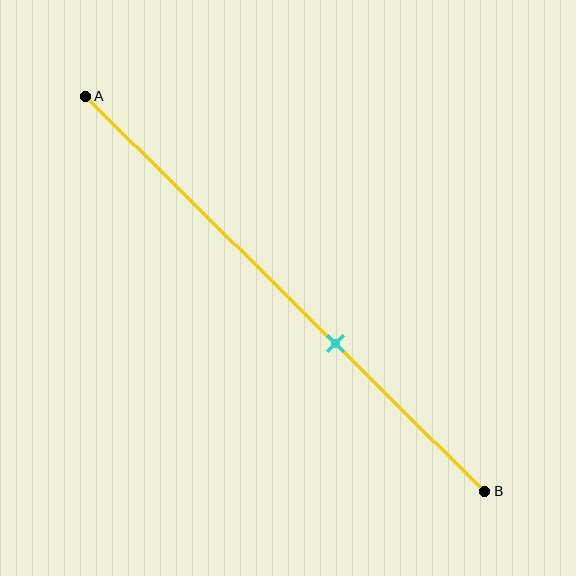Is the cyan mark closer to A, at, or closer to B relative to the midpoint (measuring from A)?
The cyan mark is closer to point B than the midpoint of segment AB.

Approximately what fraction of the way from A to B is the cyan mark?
The cyan mark is approximately 65% of the way from A to B.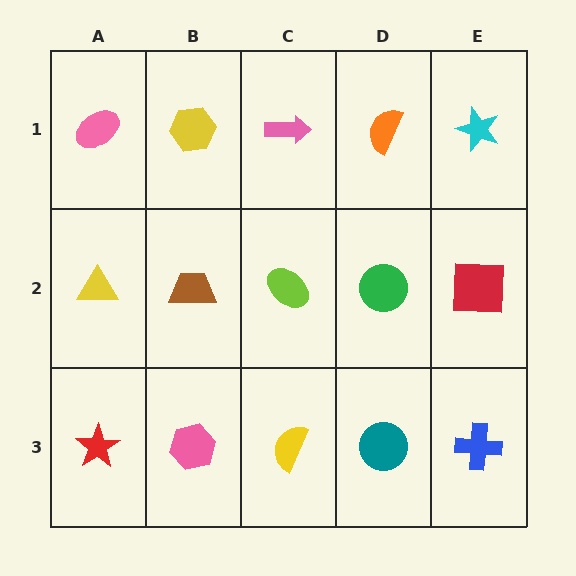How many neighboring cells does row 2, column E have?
3.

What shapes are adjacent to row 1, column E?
A red square (row 2, column E), an orange semicircle (row 1, column D).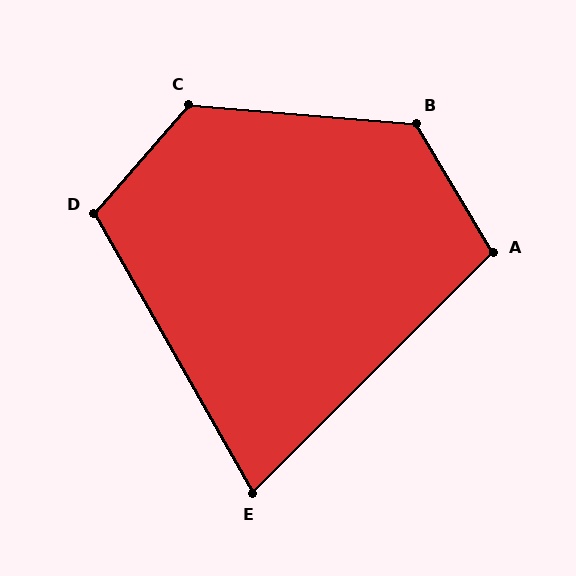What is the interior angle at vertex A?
Approximately 104 degrees (obtuse).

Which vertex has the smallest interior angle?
E, at approximately 75 degrees.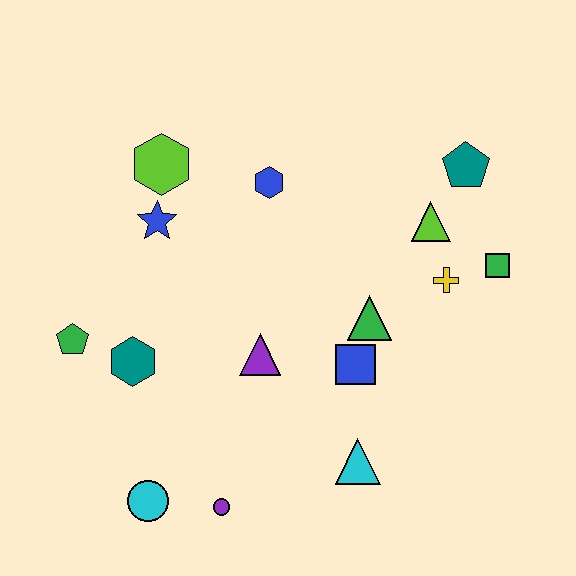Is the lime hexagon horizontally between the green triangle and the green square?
No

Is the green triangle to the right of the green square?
No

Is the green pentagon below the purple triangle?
No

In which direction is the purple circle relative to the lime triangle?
The purple circle is below the lime triangle.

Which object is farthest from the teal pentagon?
The cyan circle is farthest from the teal pentagon.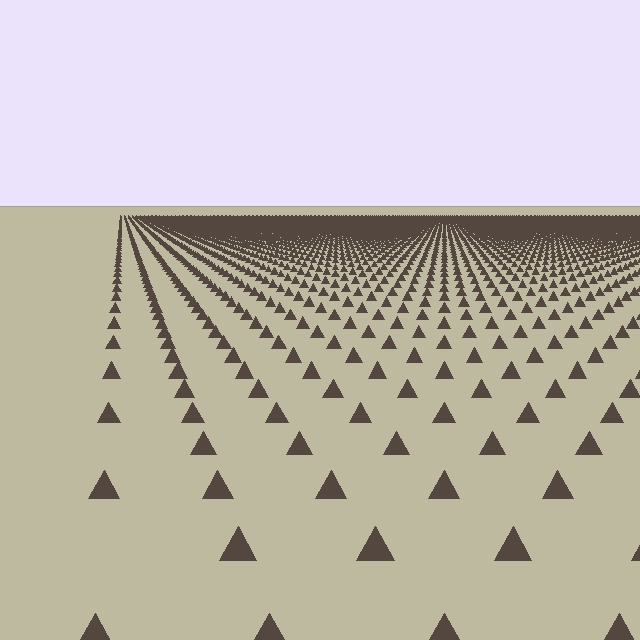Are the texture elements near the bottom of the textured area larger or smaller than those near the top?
Larger. Near the bottom, elements are closer to the viewer and appear at a bigger on-screen size.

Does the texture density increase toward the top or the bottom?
Density increases toward the top.